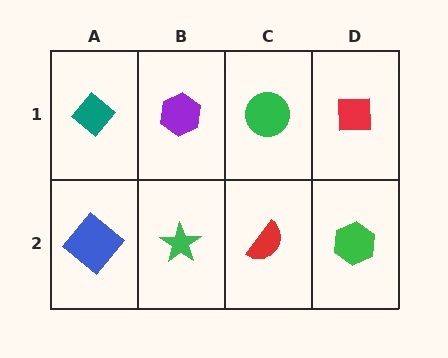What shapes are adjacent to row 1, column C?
A red semicircle (row 2, column C), a purple hexagon (row 1, column B), a red square (row 1, column D).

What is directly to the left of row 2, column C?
A green star.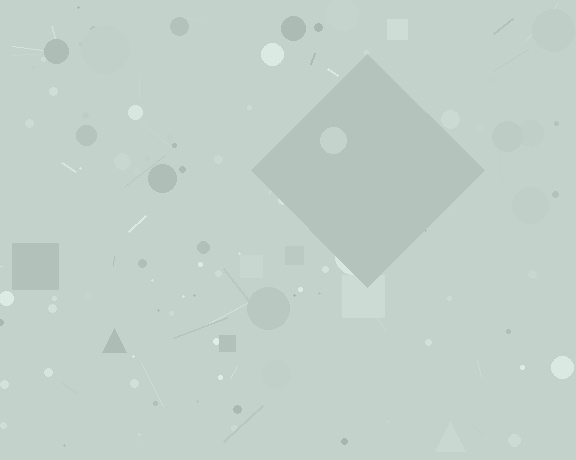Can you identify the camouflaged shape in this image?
The camouflaged shape is a diamond.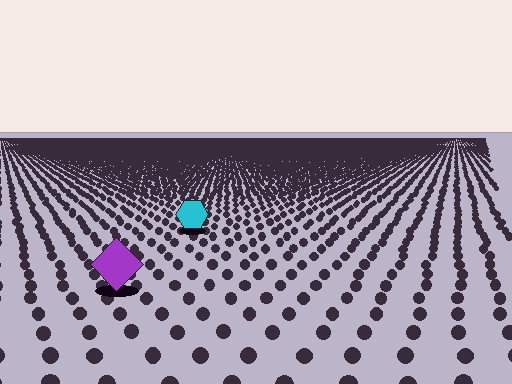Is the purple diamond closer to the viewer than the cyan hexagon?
Yes. The purple diamond is closer — you can tell from the texture gradient: the ground texture is coarser near it.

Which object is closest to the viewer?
The purple diamond is closest. The texture marks near it are larger and more spread out.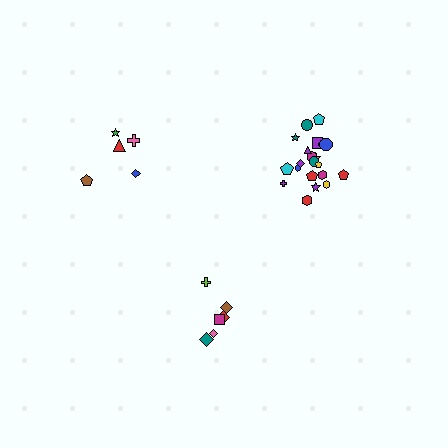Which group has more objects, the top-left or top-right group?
The top-right group.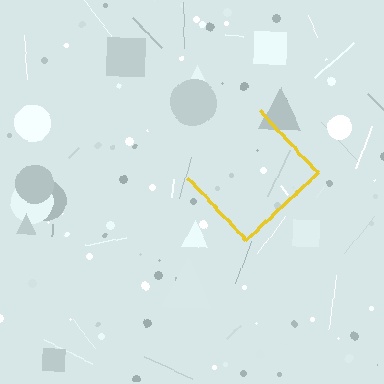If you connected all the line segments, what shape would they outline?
They would outline a diamond.